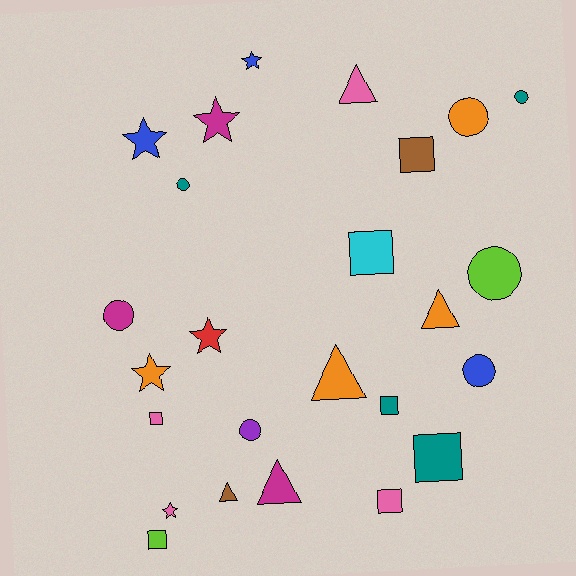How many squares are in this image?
There are 7 squares.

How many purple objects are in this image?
There is 1 purple object.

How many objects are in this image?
There are 25 objects.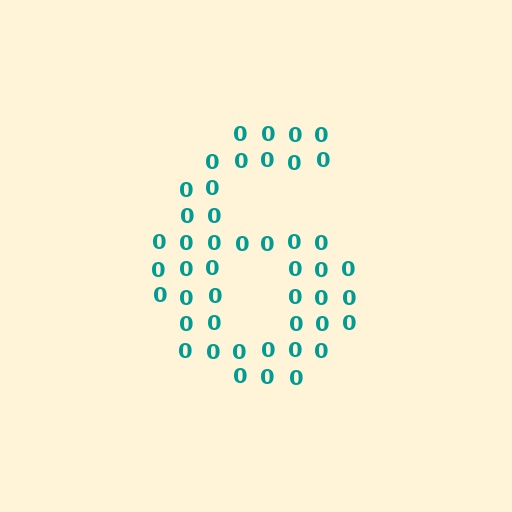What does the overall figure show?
The overall figure shows the digit 6.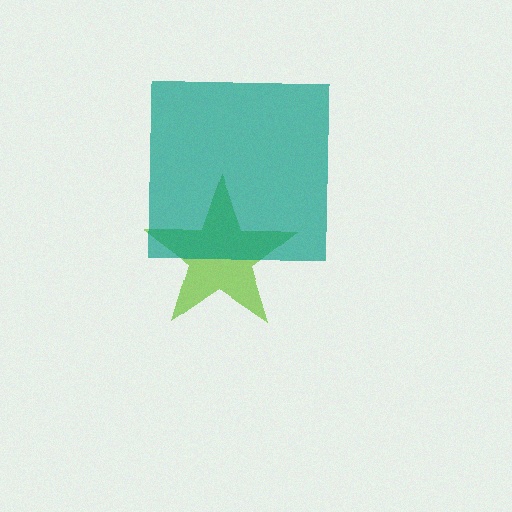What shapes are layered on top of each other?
The layered shapes are: a lime star, a teal square.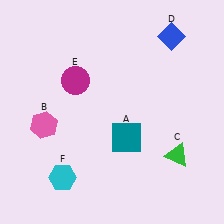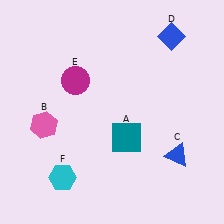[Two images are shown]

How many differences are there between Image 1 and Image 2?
There is 1 difference between the two images.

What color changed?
The triangle (C) changed from green in Image 1 to blue in Image 2.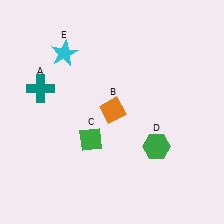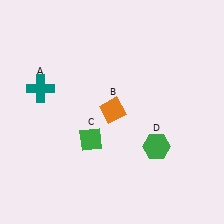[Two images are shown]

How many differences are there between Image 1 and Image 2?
There is 1 difference between the two images.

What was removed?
The cyan star (E) was removed in Image 2.